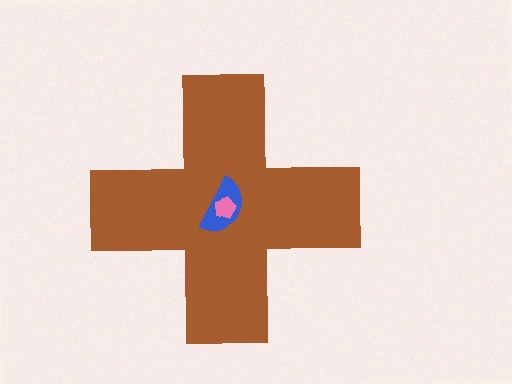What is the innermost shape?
The pink pentagon.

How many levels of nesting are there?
3.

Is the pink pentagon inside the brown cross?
Yes.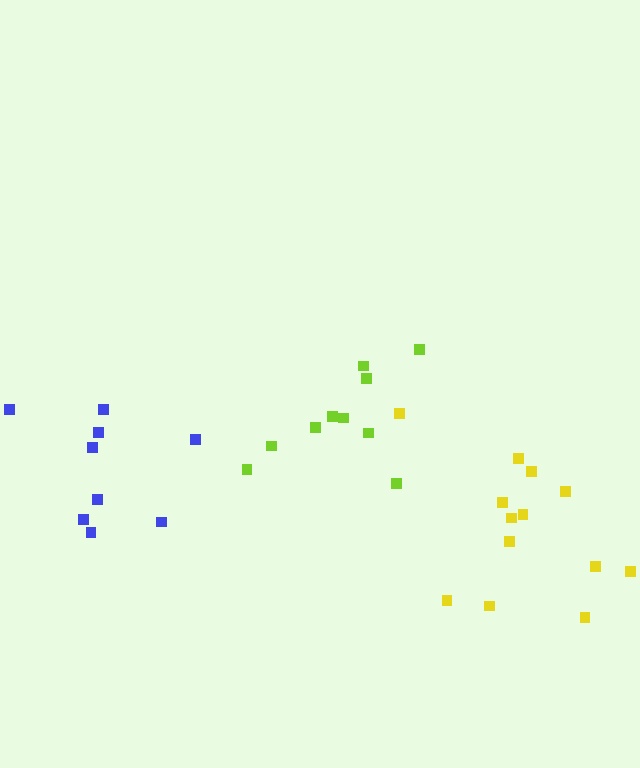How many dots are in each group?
Group 1: 10 dots, Group 2: 9 dots, Group 3: 13 dots (32 total).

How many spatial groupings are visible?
There are 3 spatial groupings.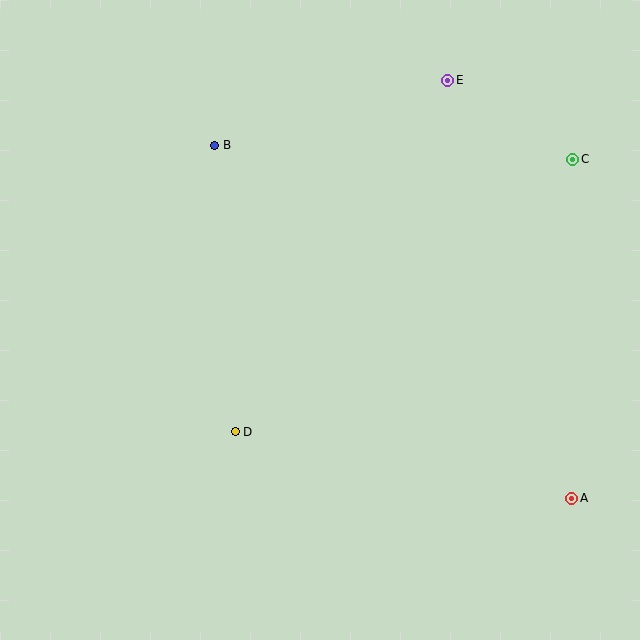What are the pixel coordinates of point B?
Point B is at (215, 145).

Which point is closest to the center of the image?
Point D at (235, 432) is closest to the center.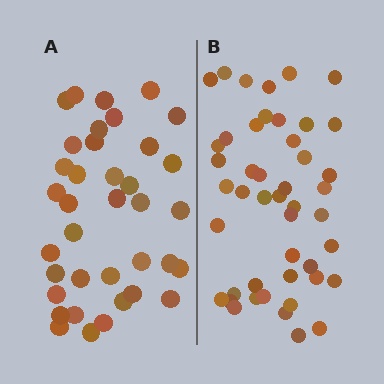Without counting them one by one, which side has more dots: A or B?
Region B (the right region) has more dots.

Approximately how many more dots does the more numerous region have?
Region B has roughly 8 or so more dots than region A.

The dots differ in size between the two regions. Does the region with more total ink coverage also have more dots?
No. Region A has more total ink coverage because its dots are larger, but region B actually contains more individual dots. Total area can be misleading — the number of items is what matters here.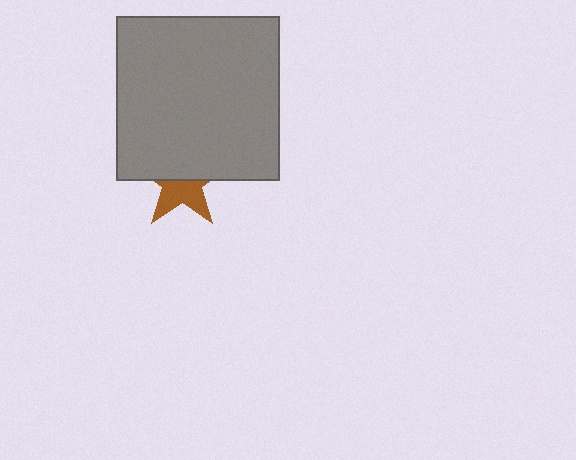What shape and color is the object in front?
The object in front is a gray square.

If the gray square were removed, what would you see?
You would see the complete brown star.